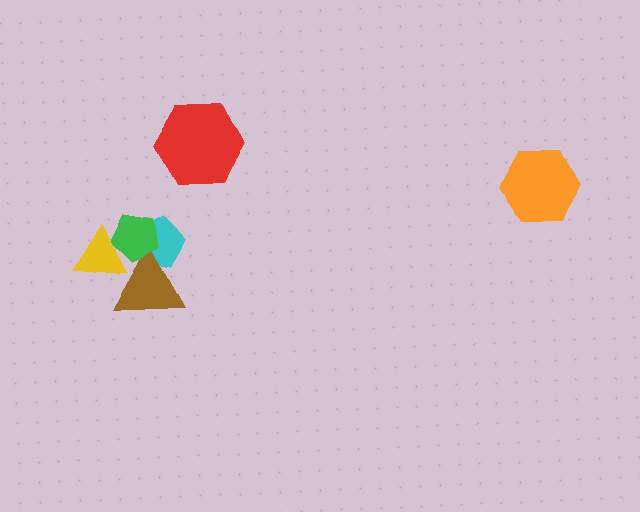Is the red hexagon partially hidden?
No, no other shape covers it.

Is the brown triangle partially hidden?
Yes, it is partially covered by another shape.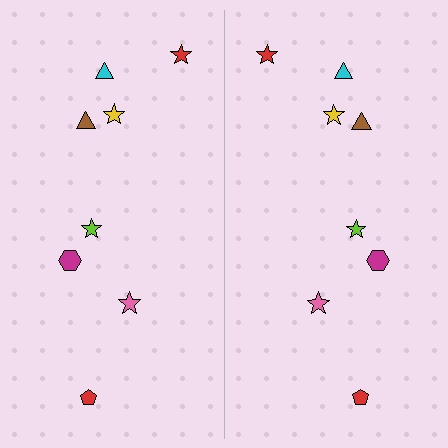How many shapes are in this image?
There are 16 shapes in this image.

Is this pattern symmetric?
Yes, this pattern has bilateral (reflection) symmetry.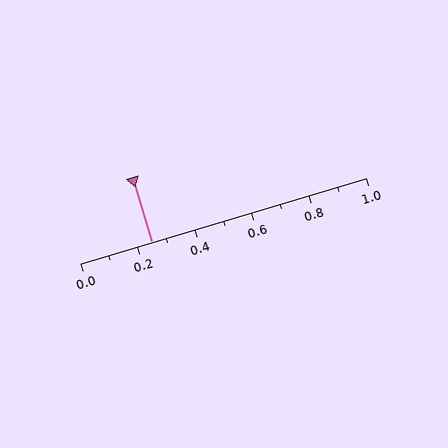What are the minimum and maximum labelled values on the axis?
The axis runs from 0.0 to 1.0.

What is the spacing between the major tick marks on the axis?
The major ticks are spaced 0.2 apart.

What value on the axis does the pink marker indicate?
The marker indicates approximately 0.25.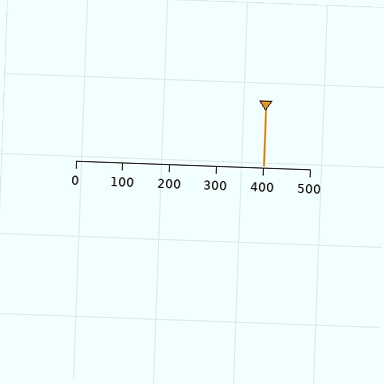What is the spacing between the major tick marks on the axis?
The major ticks are spaced 100 apart.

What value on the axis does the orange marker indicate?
The marker indicates approximately 400.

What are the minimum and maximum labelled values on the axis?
The axis runs from 0 to 500.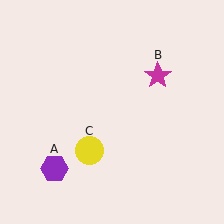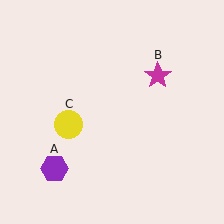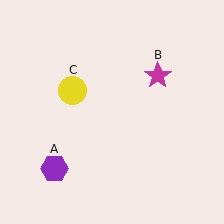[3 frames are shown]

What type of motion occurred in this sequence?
The yellow circle (object C) rotated clockwise around the center of the scene.